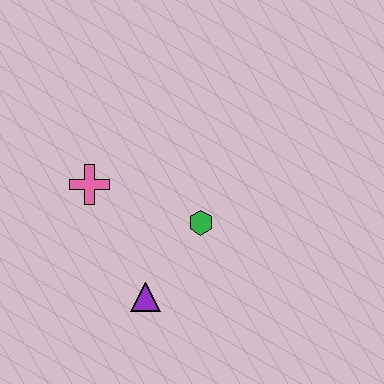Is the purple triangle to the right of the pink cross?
Yes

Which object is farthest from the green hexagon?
The pink cross is farthest from the green hexagon.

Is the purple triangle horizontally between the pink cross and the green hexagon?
Yes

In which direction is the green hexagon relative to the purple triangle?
The green hexagon is above the purple triangle.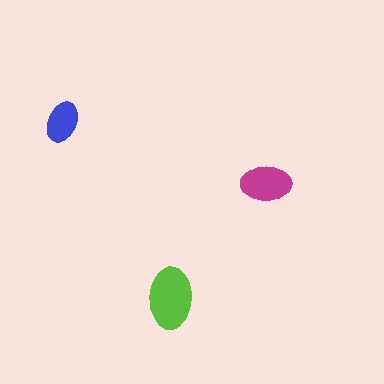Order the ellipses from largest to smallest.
the lime one, the magenta one, the blue one.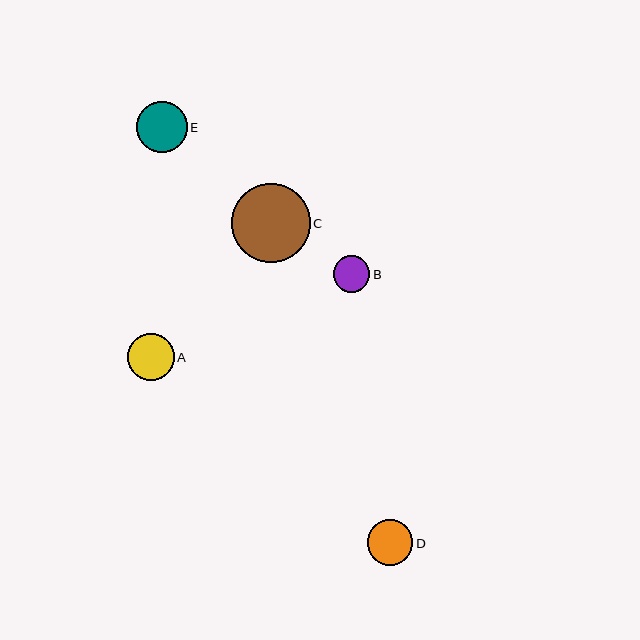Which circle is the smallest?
Circle B is the smallest with a size of approximately 37 pixels.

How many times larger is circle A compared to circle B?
Circle A is approximately 1.3 times the size of circle B.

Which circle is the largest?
Circle C is the largest with a size of approximately 79 pixels.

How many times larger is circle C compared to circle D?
Circle C is approximately 1.7 times the size of circle D.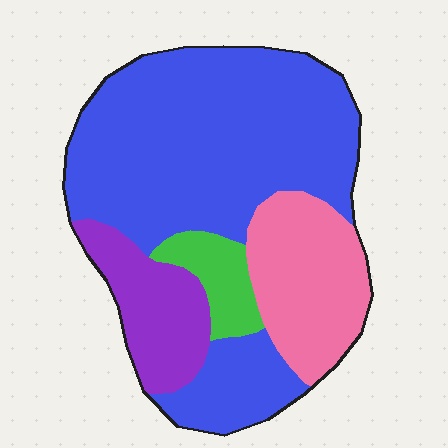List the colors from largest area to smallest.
From largest to smallest: blue, pink, purple, green.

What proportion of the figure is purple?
Purple takes up less than a quarter of the figure.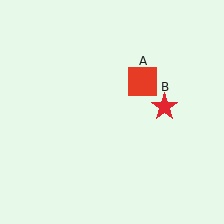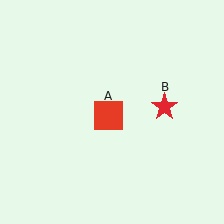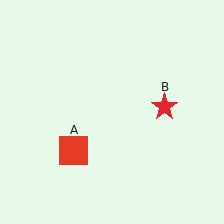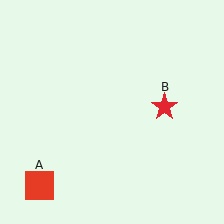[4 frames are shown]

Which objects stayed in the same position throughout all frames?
Red star (object B) remained stationary.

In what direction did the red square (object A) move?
The red square (object A) moved down and to the left.